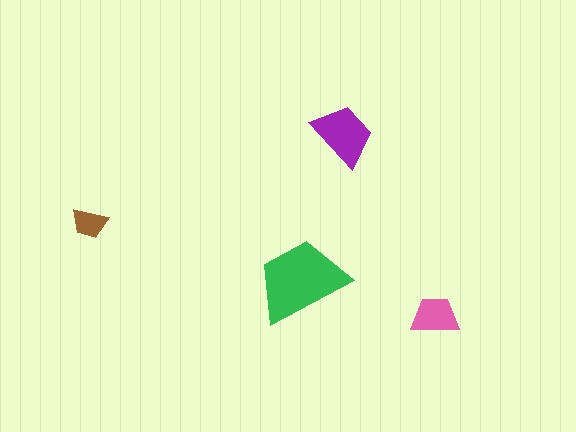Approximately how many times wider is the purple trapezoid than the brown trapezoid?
About 2 times wider.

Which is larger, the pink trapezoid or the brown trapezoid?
The pink one.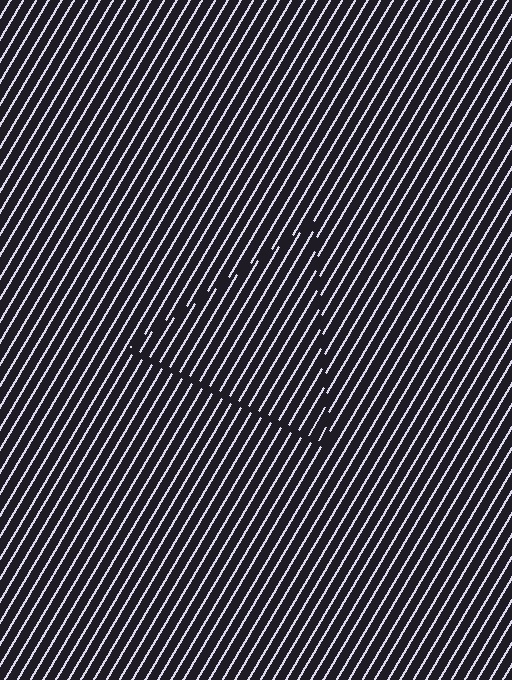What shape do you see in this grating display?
An illusory triangle. The interior of the shape contains the same grating, shifted by half a period — the contour is defined by the phase discontinuity where line-ends from the inner and outer gratings abut.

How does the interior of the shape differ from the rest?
The interior of the shape contains the same grating, shifted by half a period — the contour is defined by the phase discontinuity where line-ends from the inner and outer gratings abut.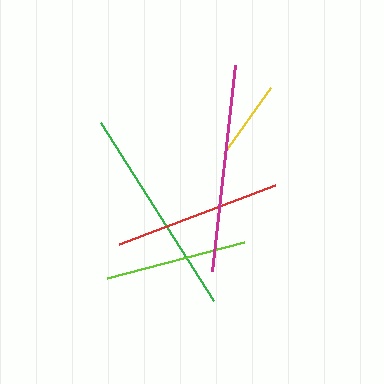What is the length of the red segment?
The red segment is approximately 167 pixels long.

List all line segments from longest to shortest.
From longest to shortest: green, magenta, red, lime, yellow.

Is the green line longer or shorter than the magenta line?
The green line is longer than the magenta line.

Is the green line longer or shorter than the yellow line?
The green line is longer than the yellow line.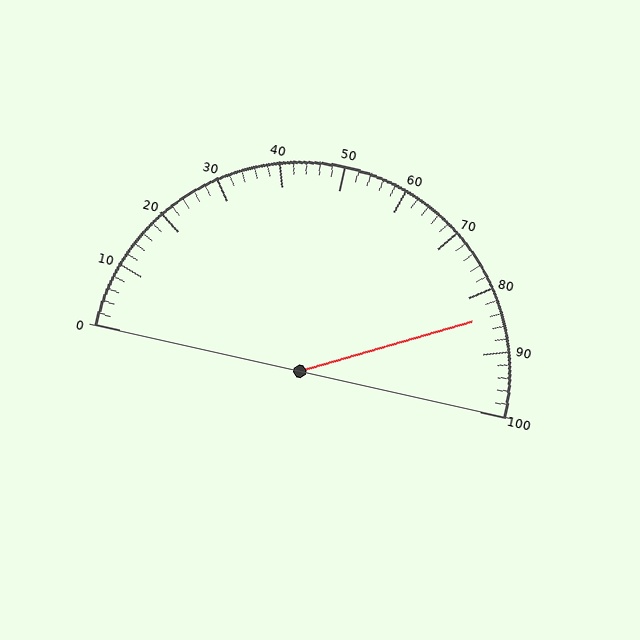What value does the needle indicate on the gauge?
The needle indicates approximately 84.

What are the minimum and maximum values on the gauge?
The gauge ranges from 0 to 100.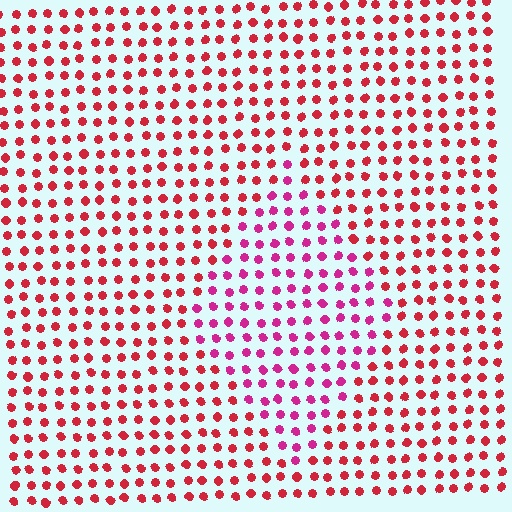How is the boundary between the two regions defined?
The boundary is defined purely by a slight shift in hue (about 31 degrees). Spacing, size, and orientation are identical on both sides.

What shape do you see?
I see a diamond.